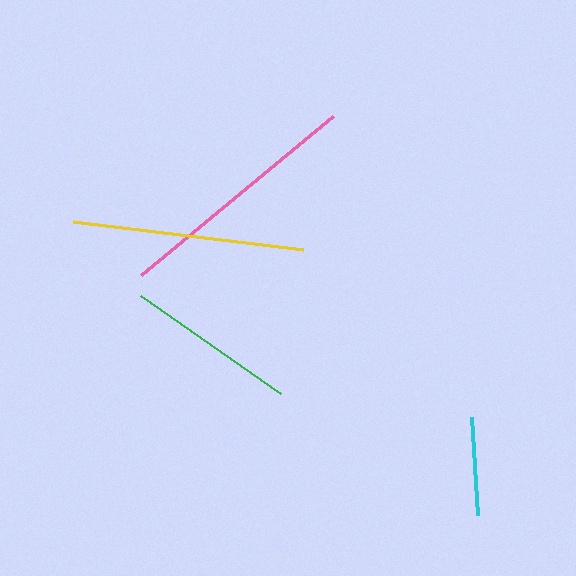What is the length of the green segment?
The green segment is approximately 171 pixels long.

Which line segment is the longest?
The pink line is the longest at approximately 249 pixels.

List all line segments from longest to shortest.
From longest to shortest: pink, yellow, green, cyan.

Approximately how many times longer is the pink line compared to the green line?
The pink line is approximately 1.5 times the length of the green line.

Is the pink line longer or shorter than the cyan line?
The pink line is longer than the cyan line.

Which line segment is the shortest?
The cyan line is the shortest at approximately 98 pixels.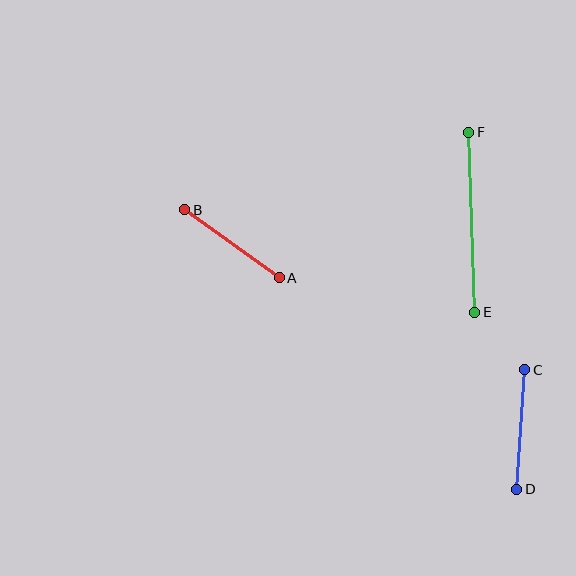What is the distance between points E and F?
The distance is approximately 180 pixels.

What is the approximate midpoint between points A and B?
The midpoint is at approximately (232, 244) pixels.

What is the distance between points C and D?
The distance is approximately 120 pixels.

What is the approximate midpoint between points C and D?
The midpoint is at approximately (521, 430) pixels.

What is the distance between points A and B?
The distance is approximately 116 pixels.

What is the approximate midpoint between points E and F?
The midpoint is at approximately (472, 222) pixels.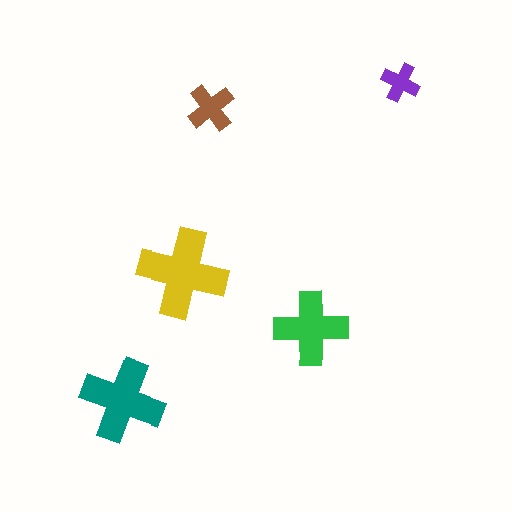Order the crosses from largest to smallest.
the yellow one, the teal one, the green one, the brown one, the purple one.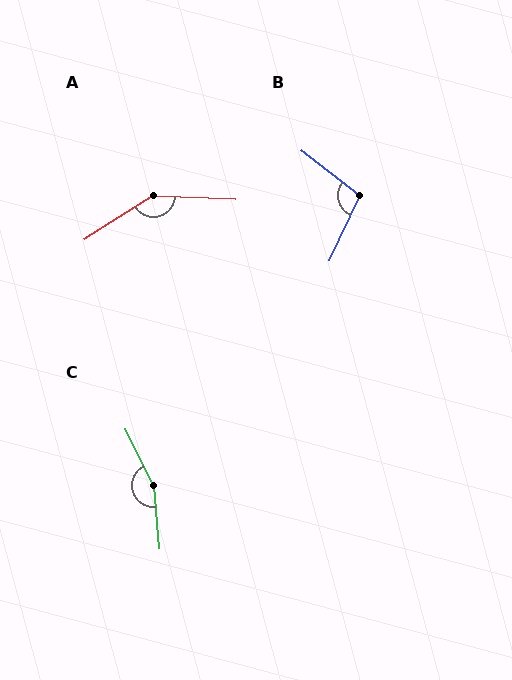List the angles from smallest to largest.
B (103°), A (145°), C (159°).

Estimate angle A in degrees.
Approximately 145 degrees.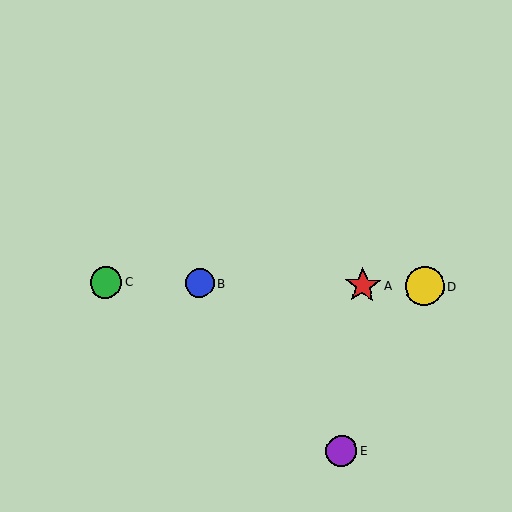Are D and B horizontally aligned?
Yes, both are at y≈286.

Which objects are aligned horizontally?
Objects A, B, C, D are aligned horizontally.